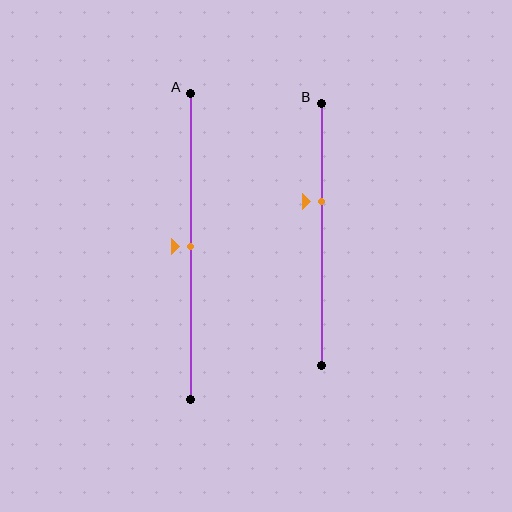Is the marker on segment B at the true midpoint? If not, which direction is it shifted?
No, the marker on segment B is shifted upward by about 13% of the segment length.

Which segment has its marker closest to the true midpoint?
Segment A has its marker closest to the true midpoint.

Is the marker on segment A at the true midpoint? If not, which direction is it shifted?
Yes, the marker on segment A is at the true midpoint.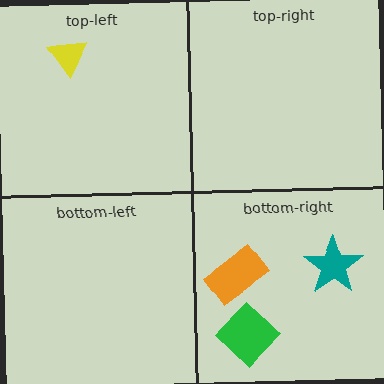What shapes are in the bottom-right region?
The green diamond, the teal star, the orange rectangle.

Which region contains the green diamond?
The bottom-right region.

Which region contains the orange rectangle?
The bottom-right region.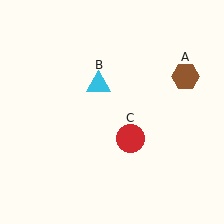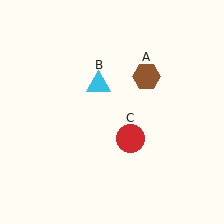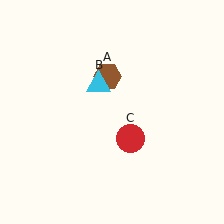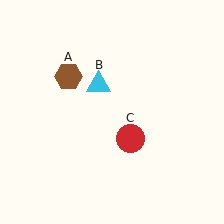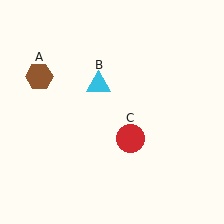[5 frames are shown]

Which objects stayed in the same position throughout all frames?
Cyan triangle (object B) and red circle (object C) remained stationary.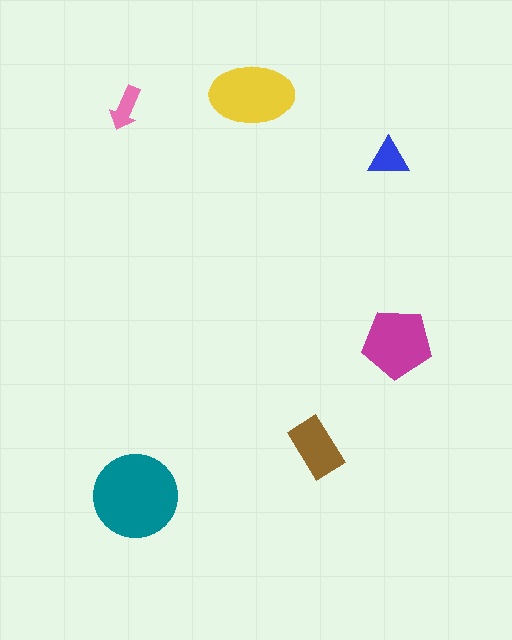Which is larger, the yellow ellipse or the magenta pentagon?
The yellow ellipse.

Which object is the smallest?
The pink arrow.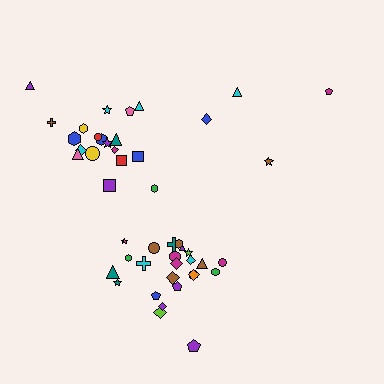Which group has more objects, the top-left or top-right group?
The top-left group.